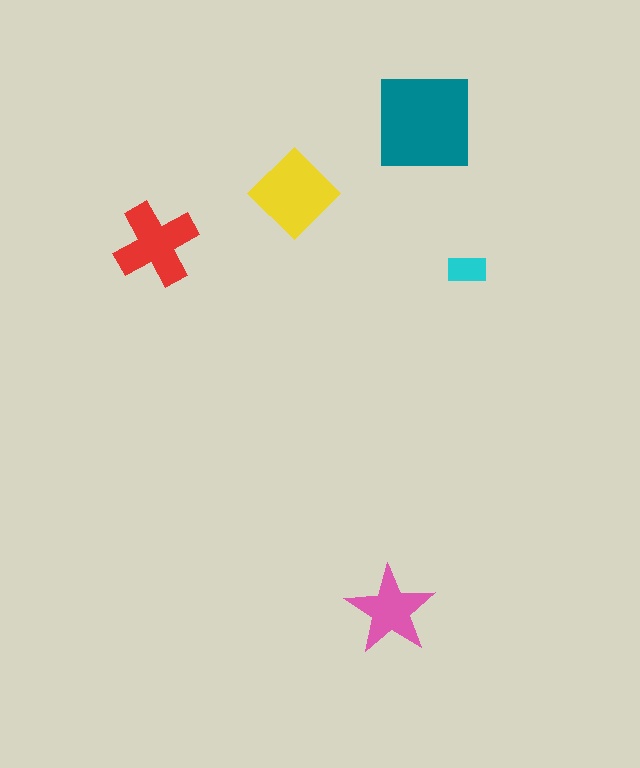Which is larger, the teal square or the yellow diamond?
The teal square.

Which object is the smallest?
The cyan rectangle.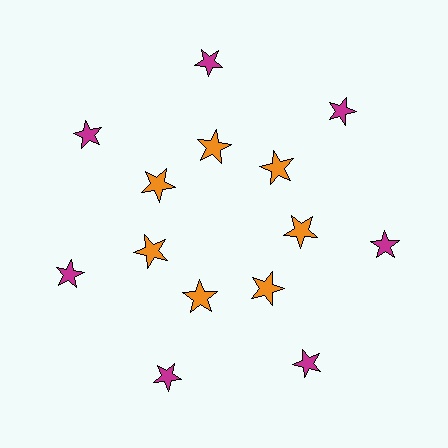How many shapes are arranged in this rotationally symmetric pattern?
There are 14 shapes, arranged in 7 groups of 2.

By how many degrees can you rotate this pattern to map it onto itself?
The pattern maps onto itself every 51 degrees of rotation.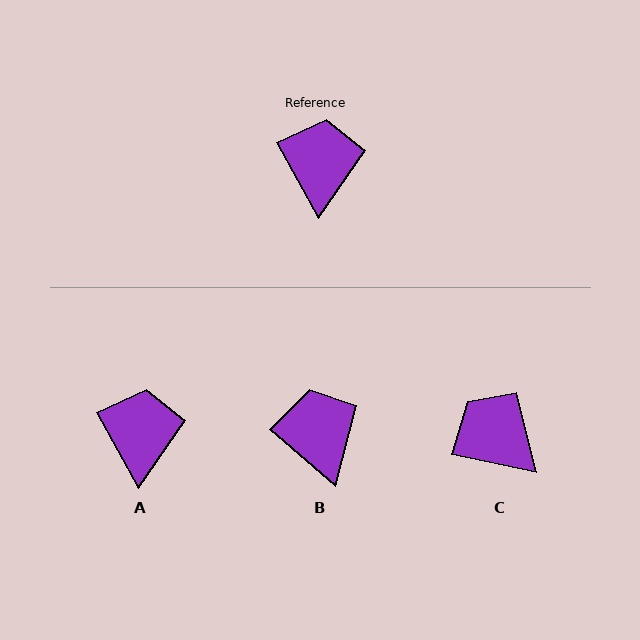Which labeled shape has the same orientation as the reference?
A.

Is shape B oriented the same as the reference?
No, it is off by about 20 degrees.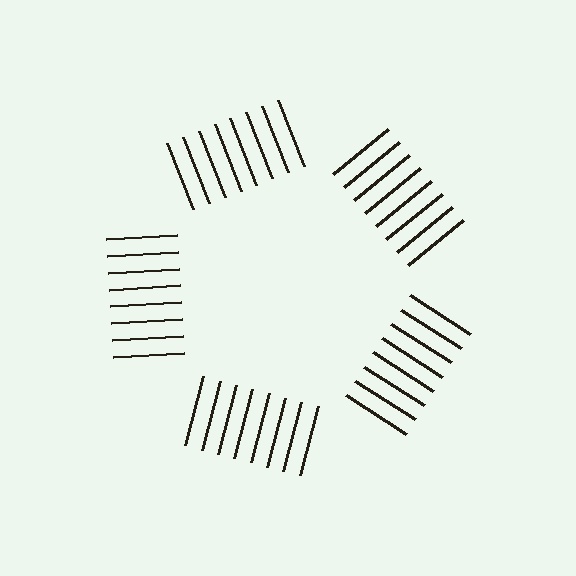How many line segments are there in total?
40 — 8 along each of the 5 edges.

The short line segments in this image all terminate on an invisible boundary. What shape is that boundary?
An illusory pentagon — the line segments terminate on its edges but no continuous stroke is drawn.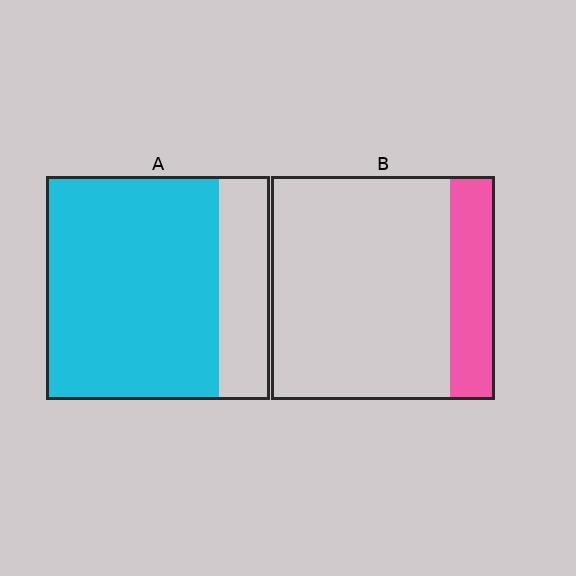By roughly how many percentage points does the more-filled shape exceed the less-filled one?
By roughly 55 percentage points (A over B).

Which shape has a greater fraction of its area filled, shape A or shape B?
Shape A.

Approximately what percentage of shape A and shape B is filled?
A is approximately 75% and B is approximately 20%.